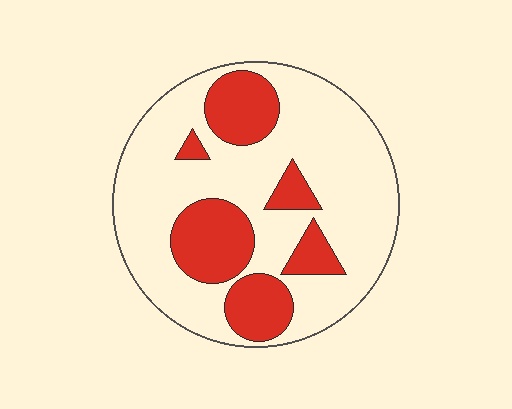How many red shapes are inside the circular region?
6.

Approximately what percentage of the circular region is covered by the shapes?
Approximately 30%.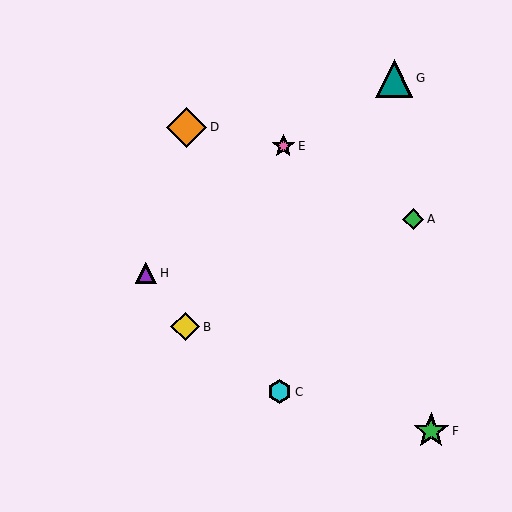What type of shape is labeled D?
Shape D is an orange diamond.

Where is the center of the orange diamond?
The center of the orange diamond is at (187, 127).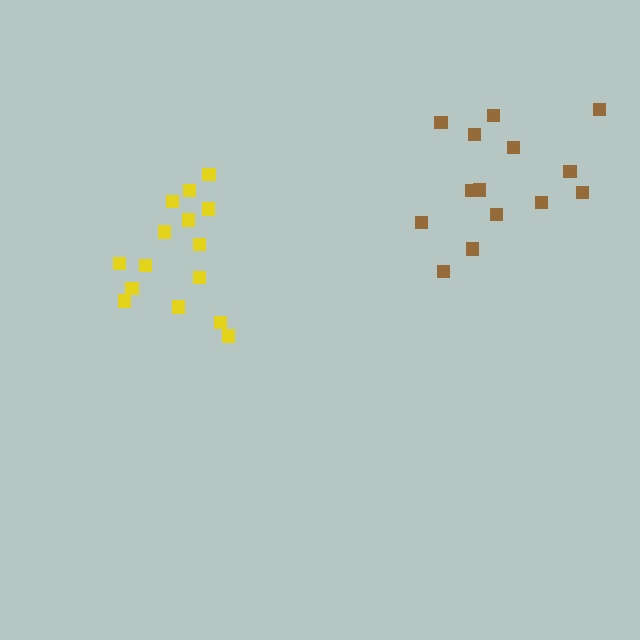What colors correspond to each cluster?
The clusters are colored: brown, yellow.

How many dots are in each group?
Group 1: 14 dots, Group 2: 15 dots (29 total).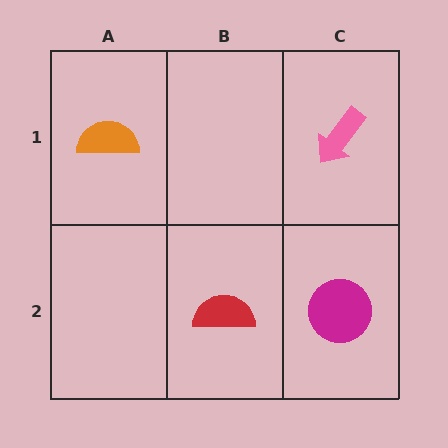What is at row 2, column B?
A red semicircle.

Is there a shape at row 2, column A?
No, that cell is empty.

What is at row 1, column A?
An orange semicircle.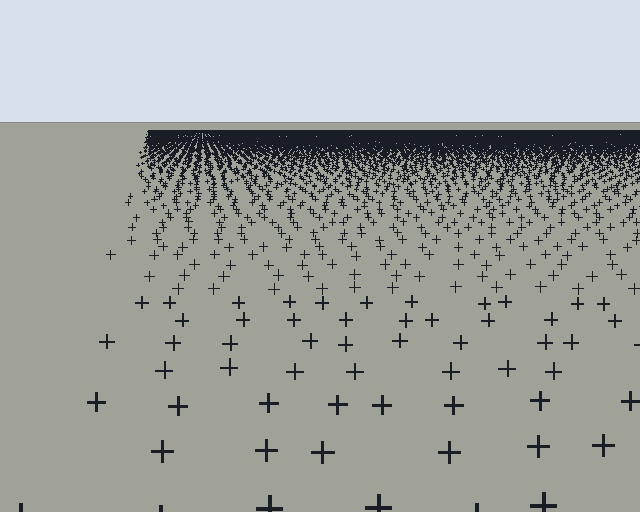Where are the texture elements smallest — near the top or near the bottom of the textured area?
Near the top.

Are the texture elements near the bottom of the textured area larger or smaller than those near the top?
Larger. Near the bottom, elements are closer to the viewer and appear at a bigger on-screen size.